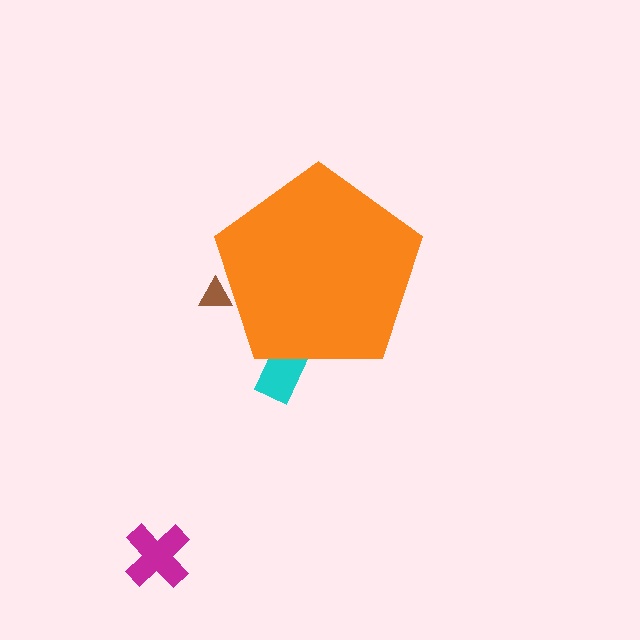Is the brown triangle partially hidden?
Yes, the brown triangle is partially hidden behind the orange pentagon.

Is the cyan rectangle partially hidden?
Yes, the cyan rectangle is partially hidden behind the orange pentagon.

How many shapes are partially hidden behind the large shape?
2 shapes are partially hidden.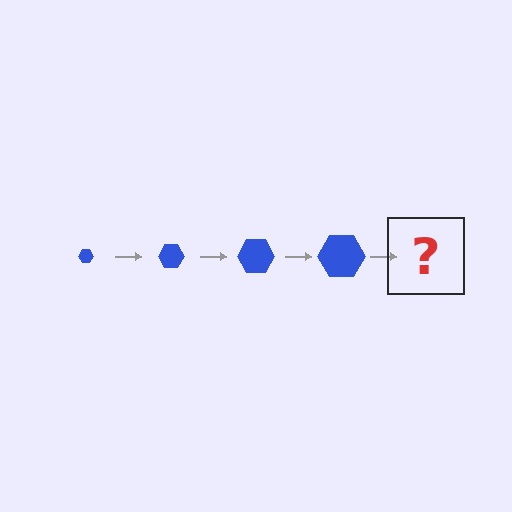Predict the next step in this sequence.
The next step is a blue hexagon, larger than the previous one.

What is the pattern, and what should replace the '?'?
The pattern is that the hexagon gets progressively larger each step. The '?' should be a blue hexagon, larger than the previous one.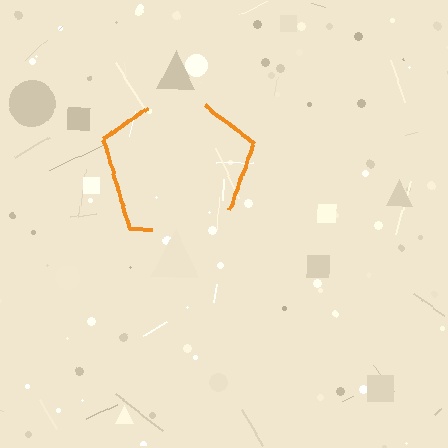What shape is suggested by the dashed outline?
The dashed outline suggests a pentagon.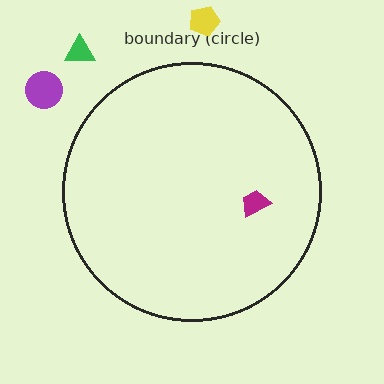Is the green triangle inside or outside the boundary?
Outside.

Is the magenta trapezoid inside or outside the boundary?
Inside.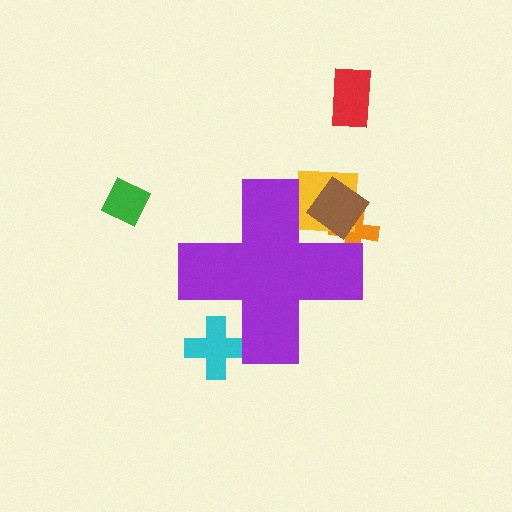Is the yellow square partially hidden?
Yes, the yellow square is partially hidden behind the purple cross.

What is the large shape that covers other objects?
A purple cross.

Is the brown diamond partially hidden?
Yes, the brown diamond is partially hidden behind the purple cross.